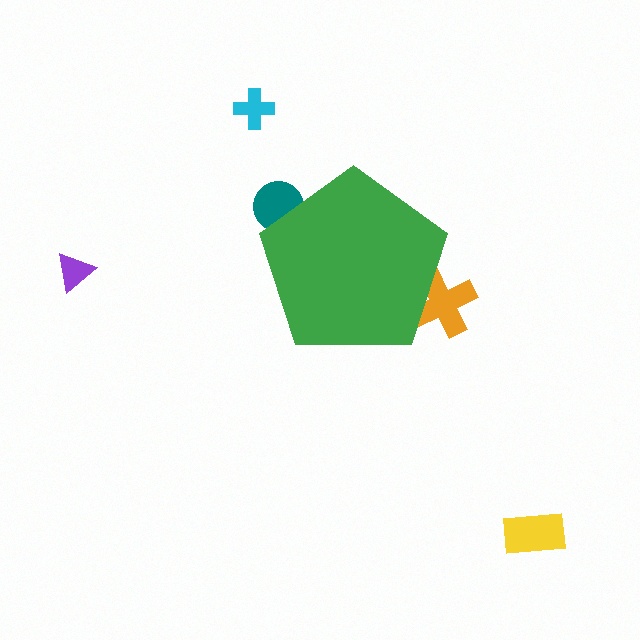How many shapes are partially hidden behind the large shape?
2 shapes are partially hidden.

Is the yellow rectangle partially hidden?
No, the yellow rectangle is fully visible.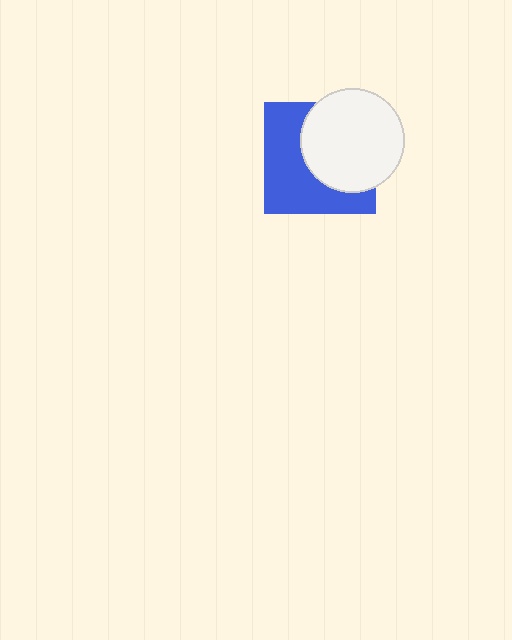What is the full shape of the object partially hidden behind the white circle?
The partially hidden object is a blue square.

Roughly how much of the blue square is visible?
About half of it is visible (roughly 52%).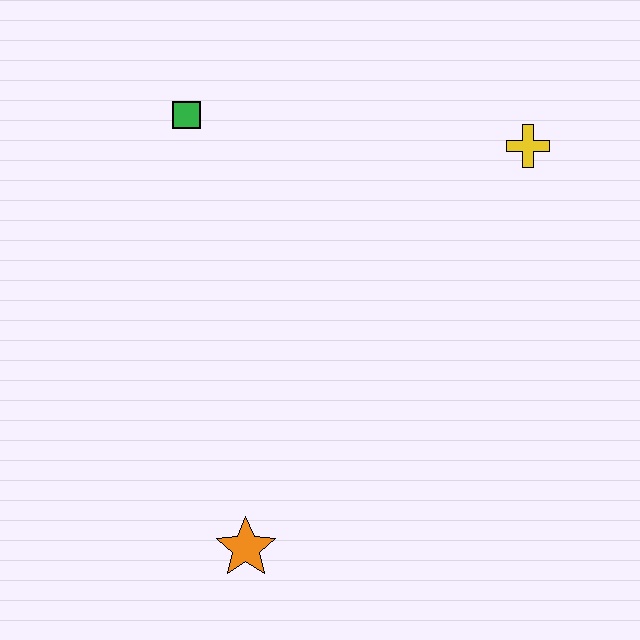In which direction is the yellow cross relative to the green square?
The yellow cross is to the right of the green square.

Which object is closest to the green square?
The yellow cross is closest to the green square.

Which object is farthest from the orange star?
The yellow cross is farthest from the orange star.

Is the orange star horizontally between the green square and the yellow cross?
Yes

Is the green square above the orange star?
Yes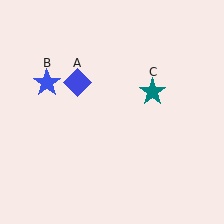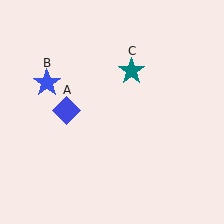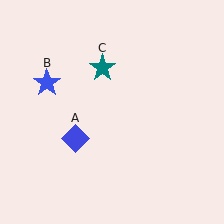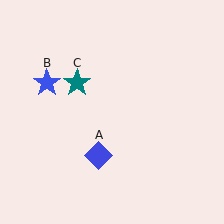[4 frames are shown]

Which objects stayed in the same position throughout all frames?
Blue star (object B) remained stationary.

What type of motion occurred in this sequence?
The blue diamond (object A), teal star (object C) rotated counterclockwise around the center of the scene.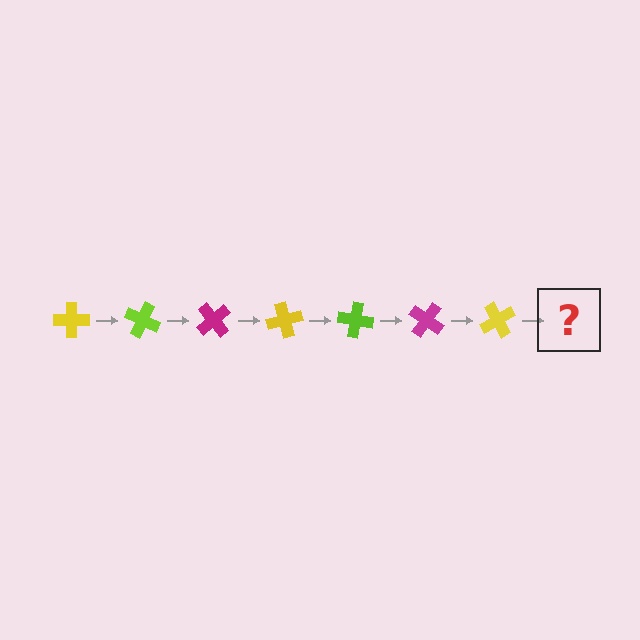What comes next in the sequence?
The next element should be a lime cross, rotated 175 degrees from the start.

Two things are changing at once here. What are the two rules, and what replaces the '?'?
The two rules are that it rotates 25 degrees each step and the color cycles through yellow, lime, and magenta. The '?' should be a lime cross, rotated 175 degrees from the start.